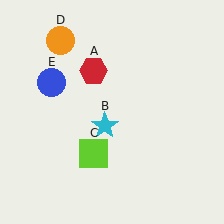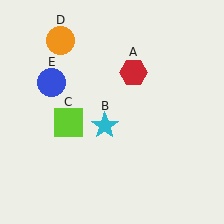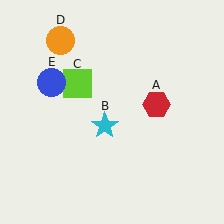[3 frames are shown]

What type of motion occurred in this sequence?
The red hexagon (object A), lime square (object C) rotated clockwise around the center of the scene.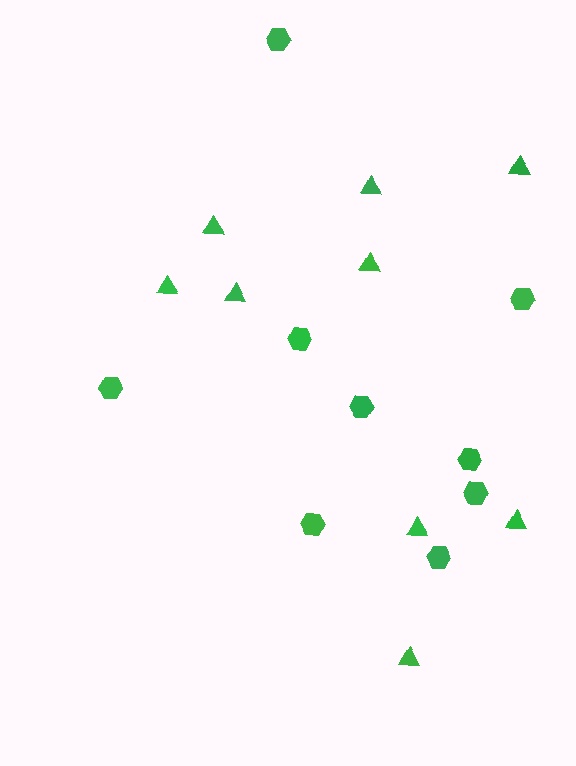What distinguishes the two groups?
There are 2 groups: one group of triangles (9) and one group of hexagons (9).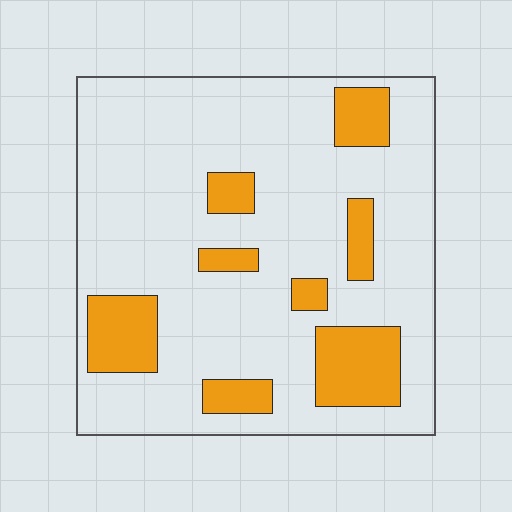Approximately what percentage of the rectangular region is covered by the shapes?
Approximately 20%.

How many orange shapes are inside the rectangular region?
8.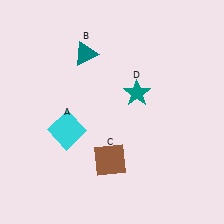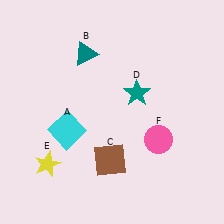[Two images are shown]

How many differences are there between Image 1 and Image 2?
There are 2 differences between the two images.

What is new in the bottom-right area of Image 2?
A pink circle (F) was added in the bottom-right area of Image 2.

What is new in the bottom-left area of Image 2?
A yellow star (E) was added in the bottom-left area of Image 2.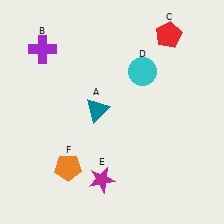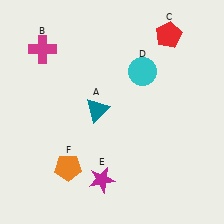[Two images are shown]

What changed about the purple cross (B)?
In Image 1, B is purple. In Image 2, it changed to magenta.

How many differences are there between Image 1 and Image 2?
There is 1 difference between the two images.